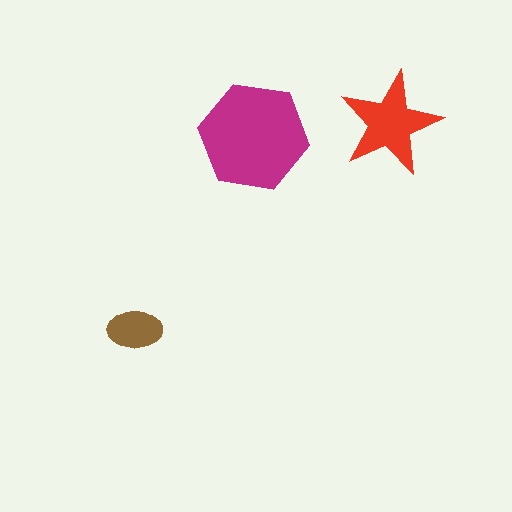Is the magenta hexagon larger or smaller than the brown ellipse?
Larger.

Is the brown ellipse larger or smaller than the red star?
Smaller.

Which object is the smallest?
The brown ellipse.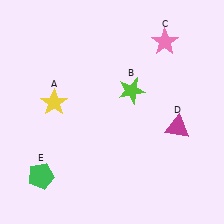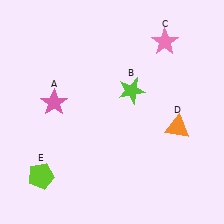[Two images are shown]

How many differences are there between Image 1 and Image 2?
There are 3 differences between the two images.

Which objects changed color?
A changed from yellow to pink. D changed from magenta to orange. E changed from green to lime.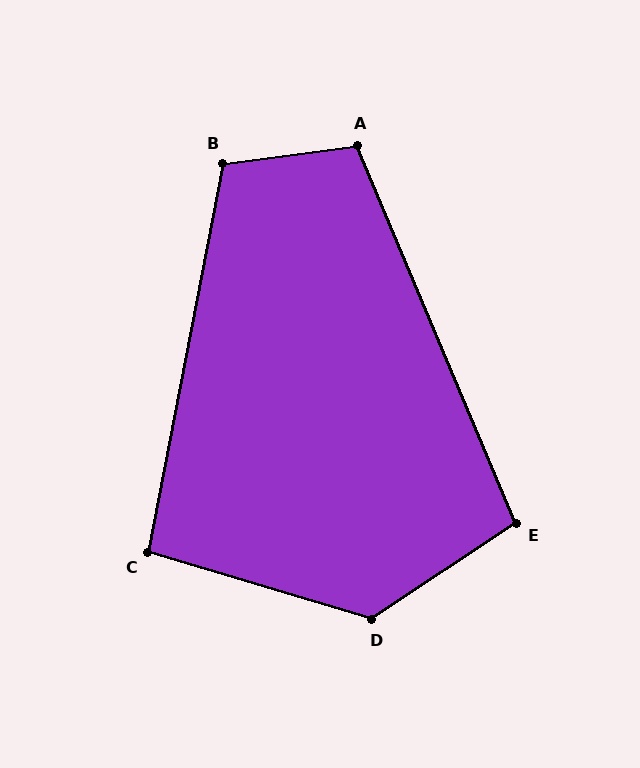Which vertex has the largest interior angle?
D, at approximately 130 degrees.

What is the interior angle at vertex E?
Approximately 101 degrees (obtuse).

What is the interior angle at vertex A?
Approximately 105 degrees (obtuse).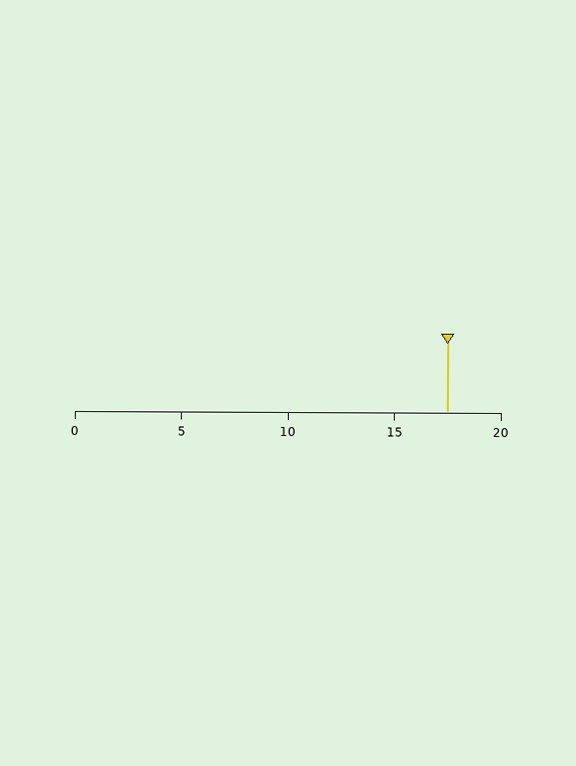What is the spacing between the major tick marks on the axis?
The major ticks are spaced 5 apart.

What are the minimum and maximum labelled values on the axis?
The axis runs from 0 to 20.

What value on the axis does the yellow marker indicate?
The marker indicates approximately 17.5.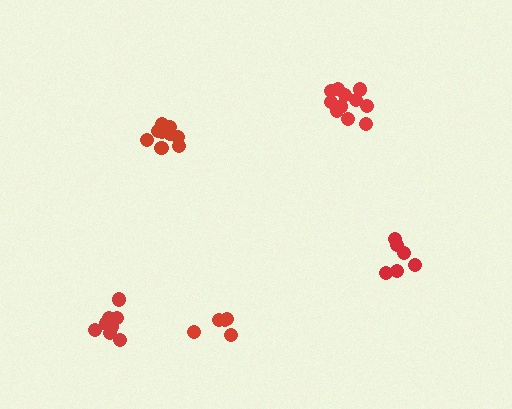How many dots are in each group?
Group 1: 10 dots, Group 2: 11 dots, Group 3: 6 dots, Group 4: 5 dots, Group 5: 8 dots (40 total).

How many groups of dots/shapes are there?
There are 5 groups.